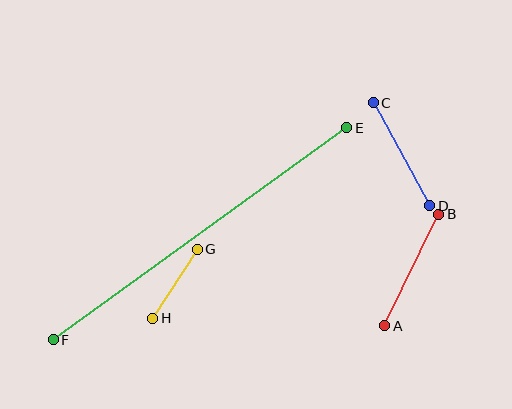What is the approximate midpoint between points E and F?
The midpoint is at approximately (200, 234) pixels.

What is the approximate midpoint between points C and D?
The midpoint is at approximately (402, 154) pixels.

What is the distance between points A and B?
The distance is approximately 124 pixels.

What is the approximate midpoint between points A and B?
The midpoint is at approximately (412, 270) pixels.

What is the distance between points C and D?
The distance is approximately 117 pixels.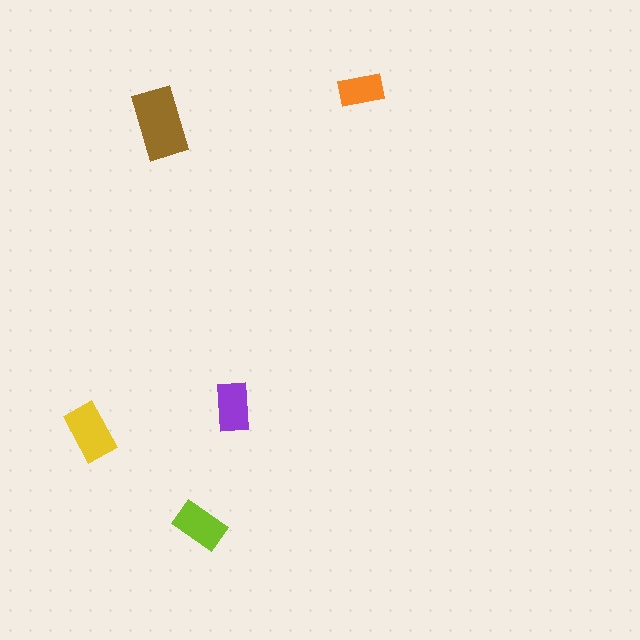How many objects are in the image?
There are 5 objects in the image.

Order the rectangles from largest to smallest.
the brown one, the yellow one, the lime one, the purple one, the orange one.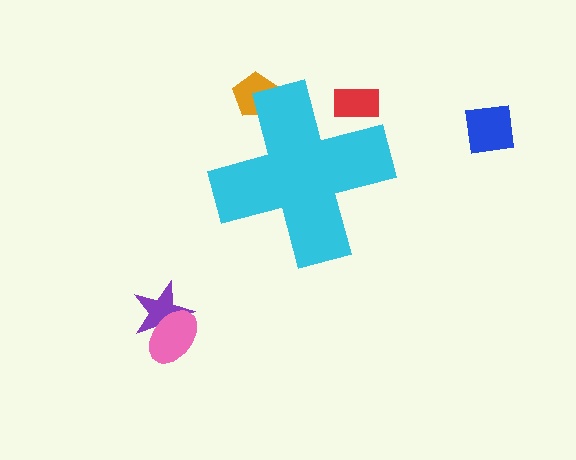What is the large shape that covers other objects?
A cyan cross.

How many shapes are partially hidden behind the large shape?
2 shapes are partially hidden.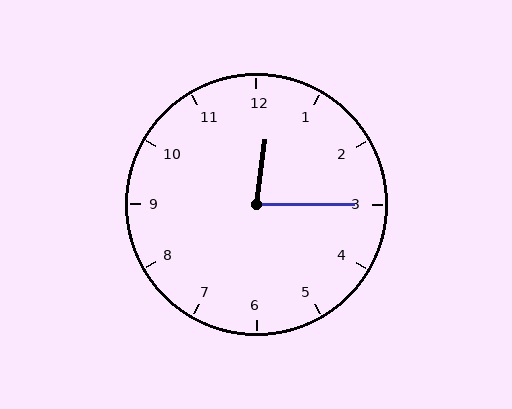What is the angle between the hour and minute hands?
Approximately 82 degrees.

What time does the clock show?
12:15.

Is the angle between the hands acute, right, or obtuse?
It is acute.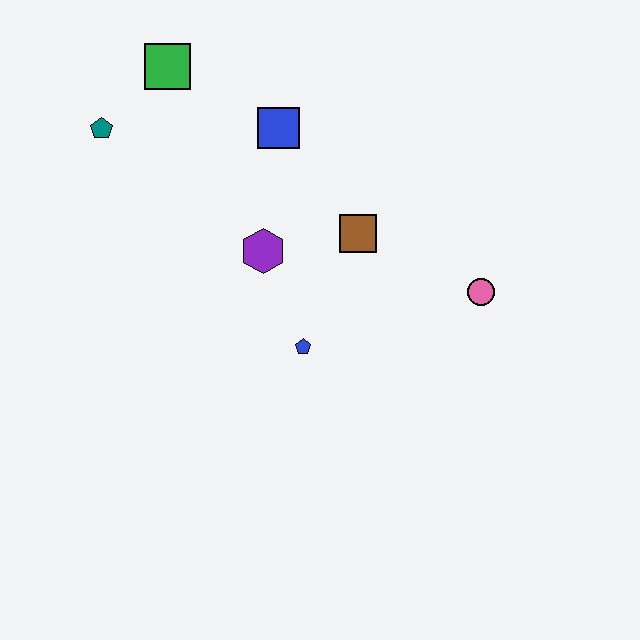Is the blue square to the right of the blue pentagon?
No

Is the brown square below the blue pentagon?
No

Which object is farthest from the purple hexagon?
The pink circle is farthest from the purple hexagon.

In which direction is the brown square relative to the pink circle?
The brown square is to the left of the pink circle.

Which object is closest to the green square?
The teal pentagon is closest to the green square.